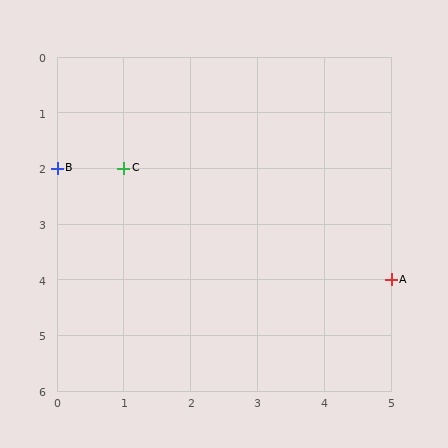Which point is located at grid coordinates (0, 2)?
Point B is at (0, 2).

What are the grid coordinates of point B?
Point B is at grid coordinates (0, 2).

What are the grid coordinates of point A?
Point A is at grid coordinates (5, 4).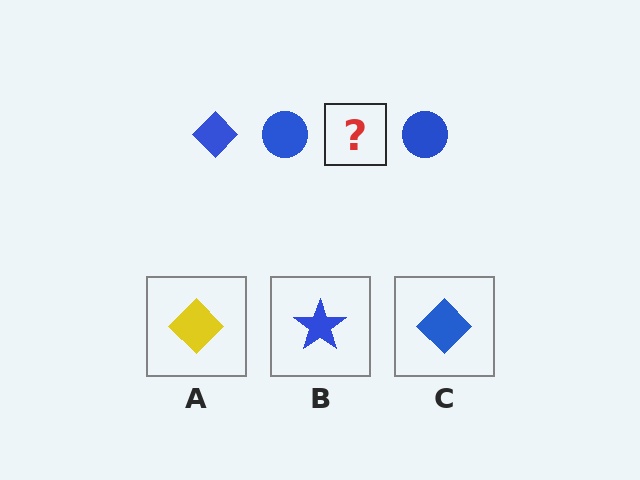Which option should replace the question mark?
Option C.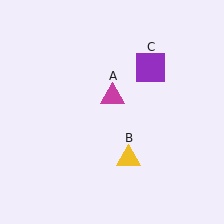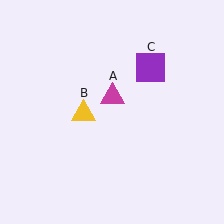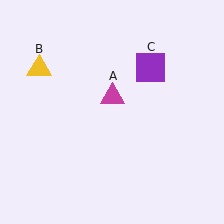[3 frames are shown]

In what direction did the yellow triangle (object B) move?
The yellow triangle (object B) moved up and to the left.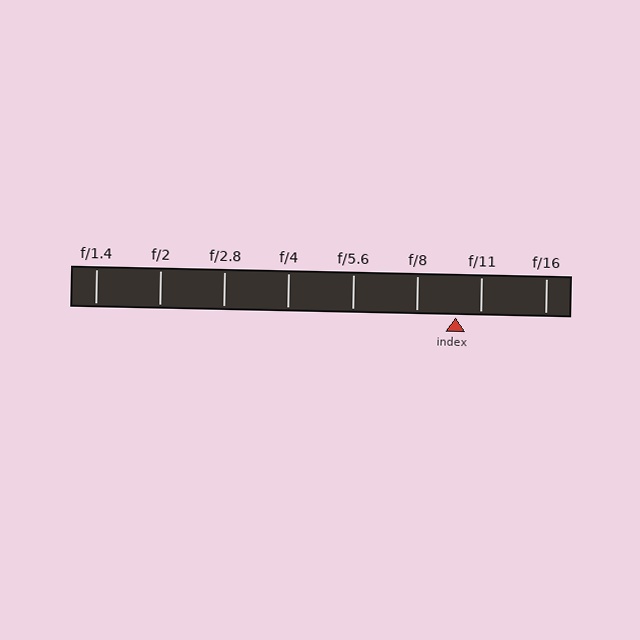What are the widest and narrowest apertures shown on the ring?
The widest aperture shown is f/1.4 and the narrowest is f/16.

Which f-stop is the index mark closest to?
The index mark is closest to f/11.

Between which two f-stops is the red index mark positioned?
The index mark is between f/8 and f/11.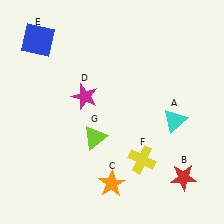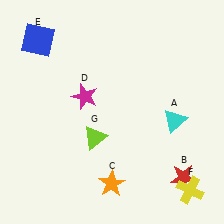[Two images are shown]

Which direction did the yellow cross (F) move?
The yellow cross (F) moved right.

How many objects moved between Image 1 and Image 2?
1 object moved between the two images.